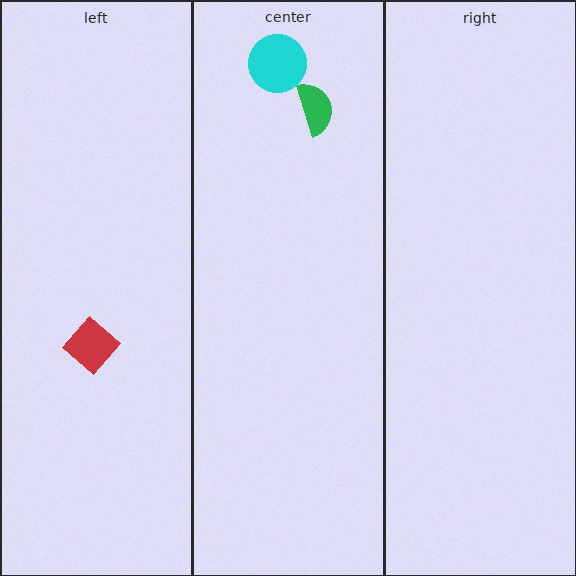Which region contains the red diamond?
The left region.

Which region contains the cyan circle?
The center region.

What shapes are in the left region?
The red diamond.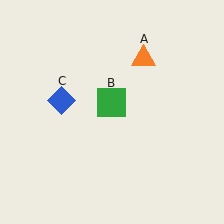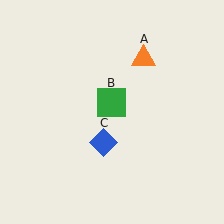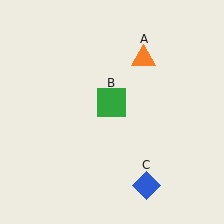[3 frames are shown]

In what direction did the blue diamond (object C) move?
The blue diamond (object C) moved down and to the right.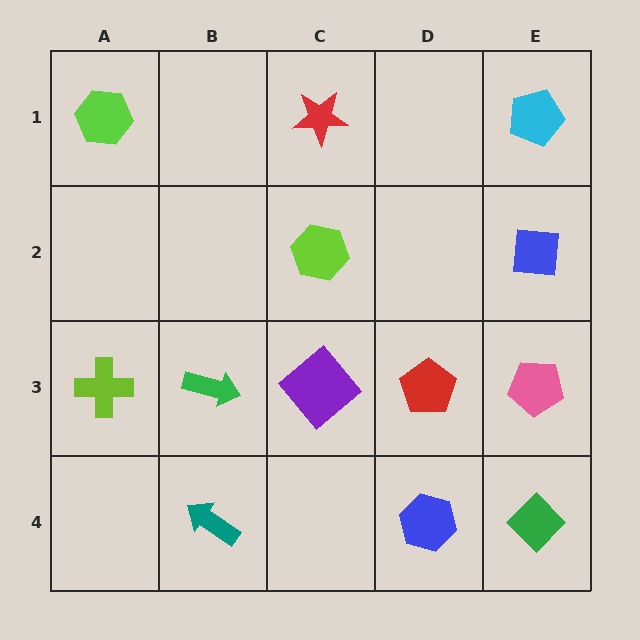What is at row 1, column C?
A red star.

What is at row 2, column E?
A blue square.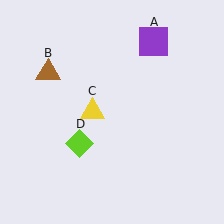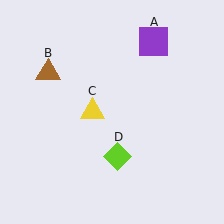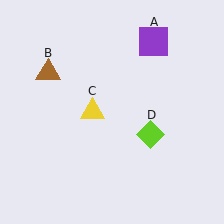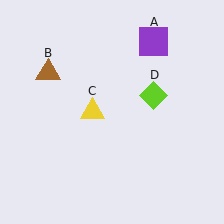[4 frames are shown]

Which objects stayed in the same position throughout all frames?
Purple square (object A) and brown triangle (object B) and yellow triangle (object C) remained stationary.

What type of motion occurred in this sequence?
The lime diamond (object D) rotated counterclockwise around the center of the scene.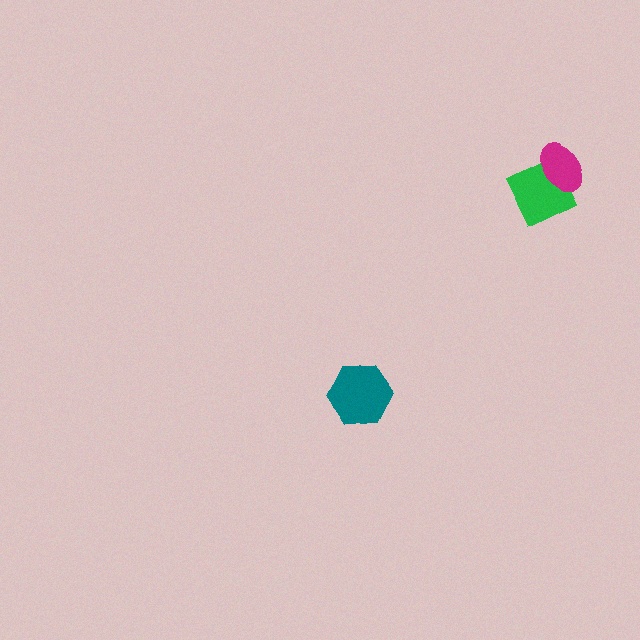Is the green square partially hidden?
Yes, it is partially covered by another shape.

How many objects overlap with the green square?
1 object overlaps with the green square.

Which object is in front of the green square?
The magenta ellipse is in front of the green square.